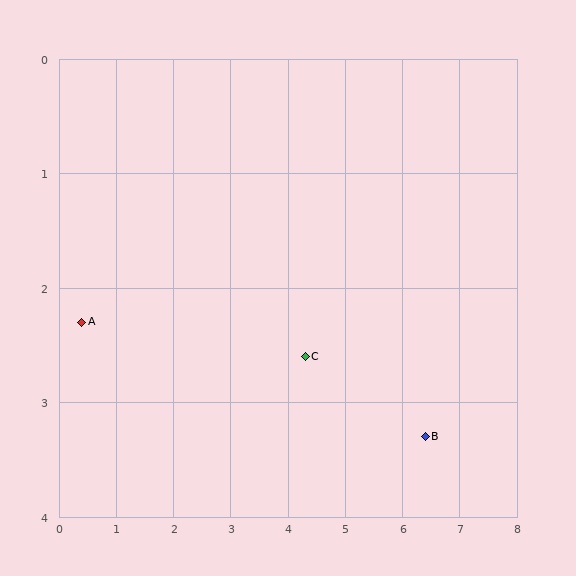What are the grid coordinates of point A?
Point A is at approximately (0.4, 2.3).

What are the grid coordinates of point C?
Point C is at approximately (4.3, 2.6).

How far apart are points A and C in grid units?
Points A and C are about 3.9 grid units apart.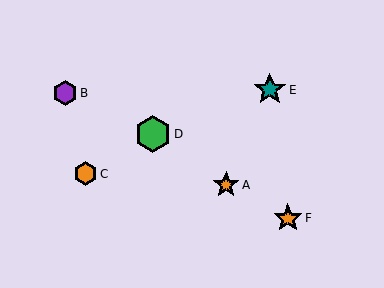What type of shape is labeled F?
Shape F is an orange star.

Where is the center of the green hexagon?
The center of the green hexagon is at (153, 134).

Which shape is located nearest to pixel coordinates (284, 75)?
The teal star (labeled E) at (270, 90) is nearest to that location.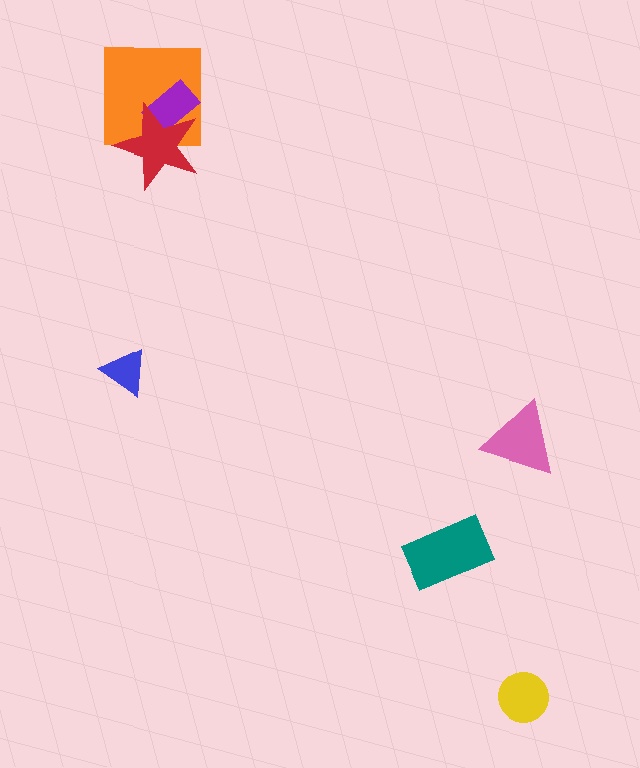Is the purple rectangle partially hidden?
Yes, it is partially covered by another shape.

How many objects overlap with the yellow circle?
0 objects overlap with the yellow circle.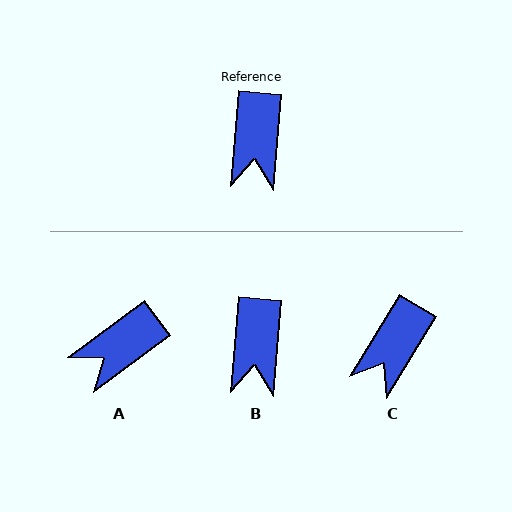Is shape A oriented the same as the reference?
No, it is off by about 48 degrees.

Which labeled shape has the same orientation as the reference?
B.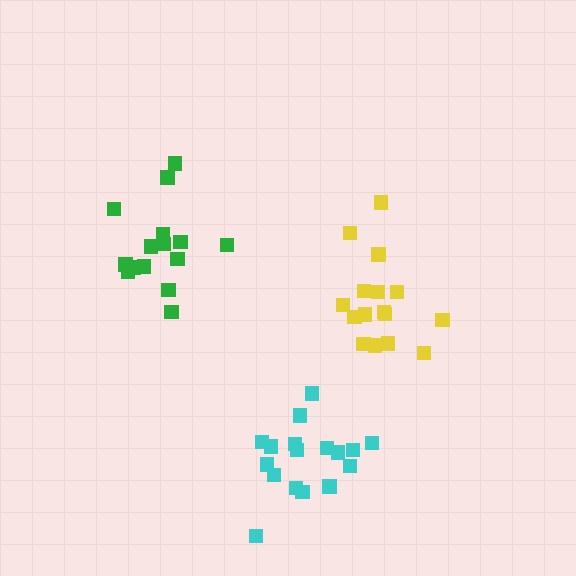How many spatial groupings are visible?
There are 3 spatial groupings.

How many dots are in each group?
Group 1: 16 dots, Group 2: 17 dots, Group 3: 15 dots (48 total).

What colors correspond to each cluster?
The clusters are colored: yellow, cyan, green.